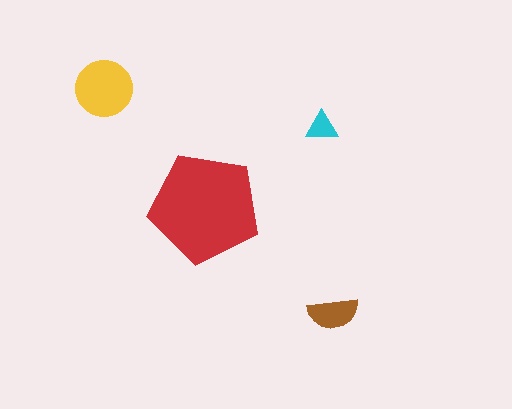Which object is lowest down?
The brown semicircle is bottommost.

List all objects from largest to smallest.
The red pentagon, the yellow circle, the brown semicircle, the cyan triangle.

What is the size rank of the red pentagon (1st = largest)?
1st.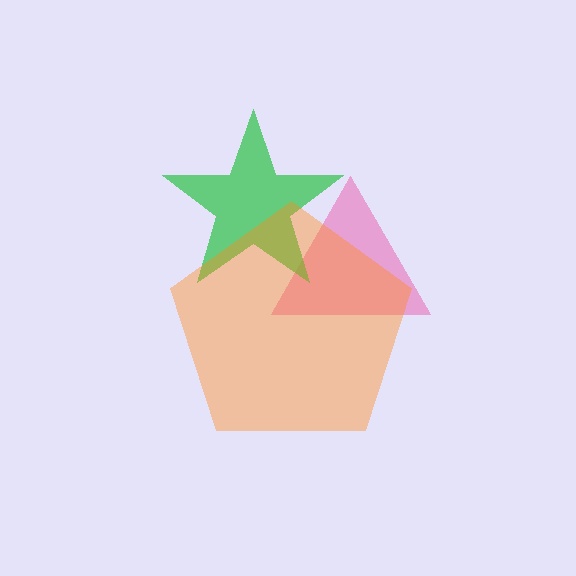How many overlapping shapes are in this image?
There are 3 overlapping shapes in the image.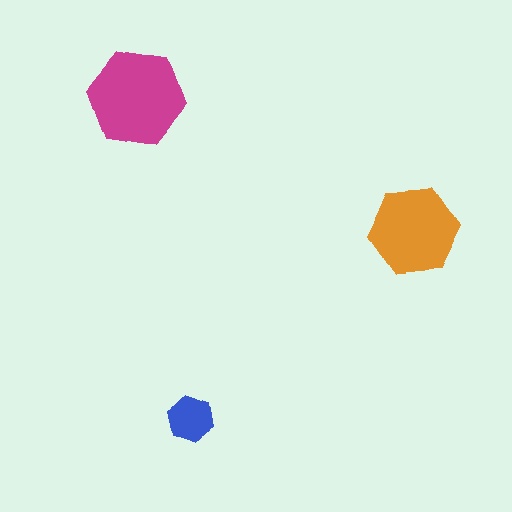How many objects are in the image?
There are 3 objects in the image.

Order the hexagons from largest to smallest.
the magenta one, the orange one, the blue one.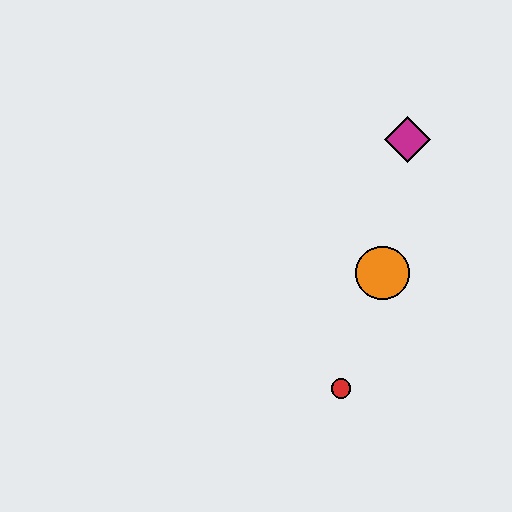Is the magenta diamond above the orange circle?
Yes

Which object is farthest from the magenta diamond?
The red circle is farthest from the magenta diamond.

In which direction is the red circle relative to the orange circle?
The red circle is below the orange circle.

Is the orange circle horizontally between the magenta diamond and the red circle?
Yes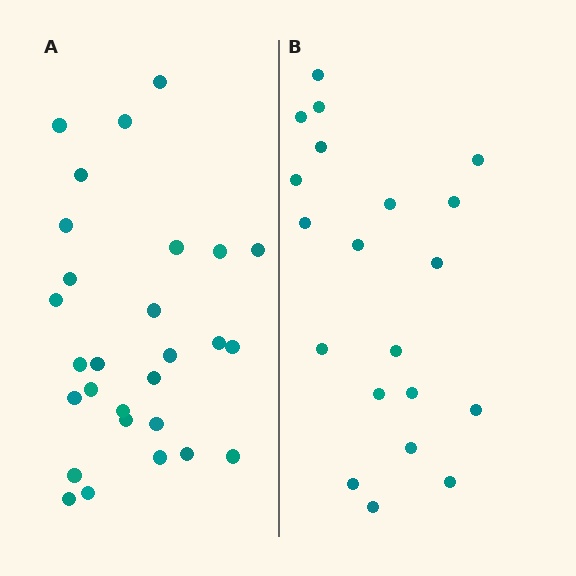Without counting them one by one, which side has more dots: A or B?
Region A (the left region) has more dots.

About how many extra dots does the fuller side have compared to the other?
Region A has roughly 8 or so more dots than region B.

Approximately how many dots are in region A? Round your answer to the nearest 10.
About 30 dots. (The exact count is 28, which rounds to 30.)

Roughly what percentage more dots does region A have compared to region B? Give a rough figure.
About 40% more.